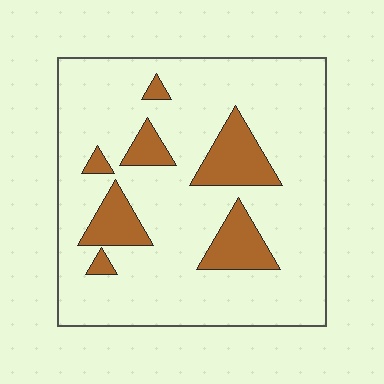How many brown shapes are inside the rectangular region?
7.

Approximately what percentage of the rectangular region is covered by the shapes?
Approximately 15%.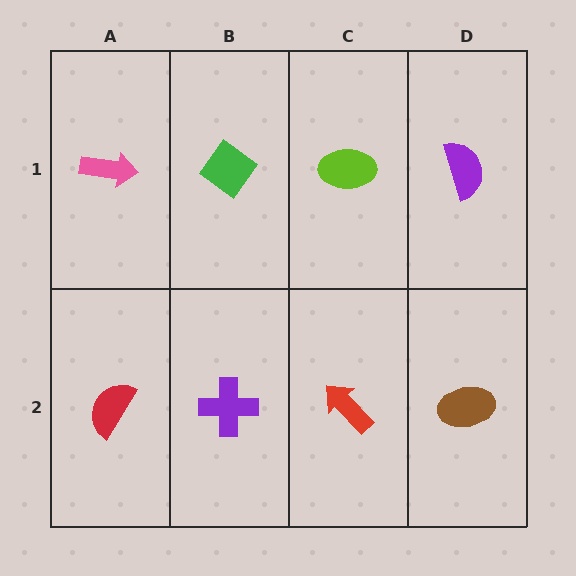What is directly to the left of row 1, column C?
A green diamond.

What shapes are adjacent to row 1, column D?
A brown ellipse (row 2, column D), a lime ellipse (row 1, column C).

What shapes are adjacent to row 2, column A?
A pink arrow (row 1, column A), a purple cross (row 2, column B).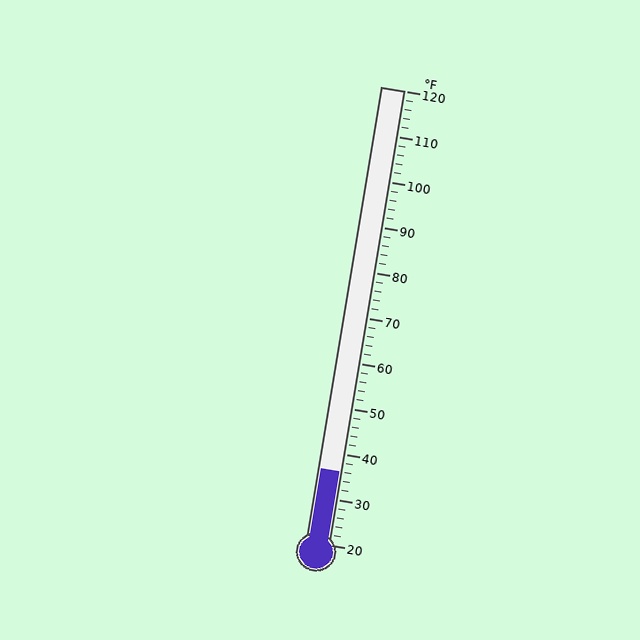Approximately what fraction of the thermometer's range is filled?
The thermometer is filled to approximately 15% of its range.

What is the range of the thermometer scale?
The thermometer scale ranges from 20°F to 120°F.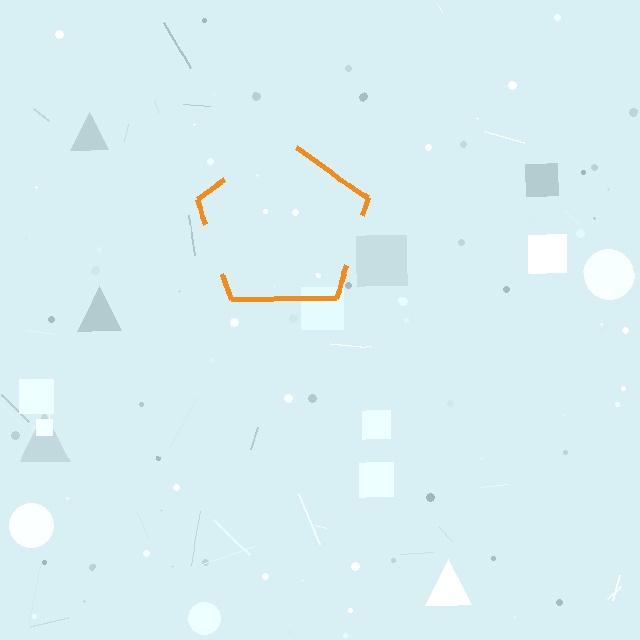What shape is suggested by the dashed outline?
The dashed outline suggests a pentagon.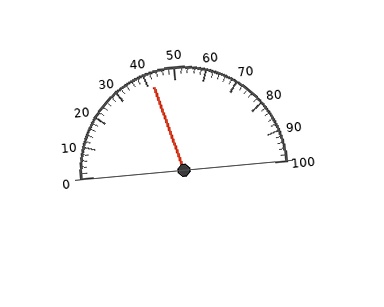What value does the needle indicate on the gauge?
The needle indicates approximately 42.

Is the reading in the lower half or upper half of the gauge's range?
The reading is in the lower half of the range (0 to 100).